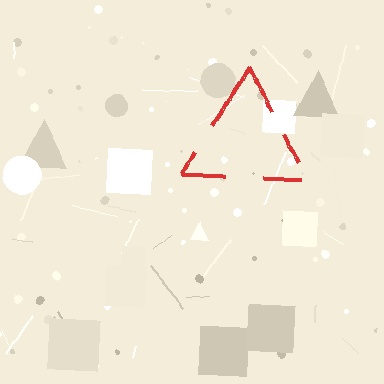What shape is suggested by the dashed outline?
The dashed outline suggests a triangle.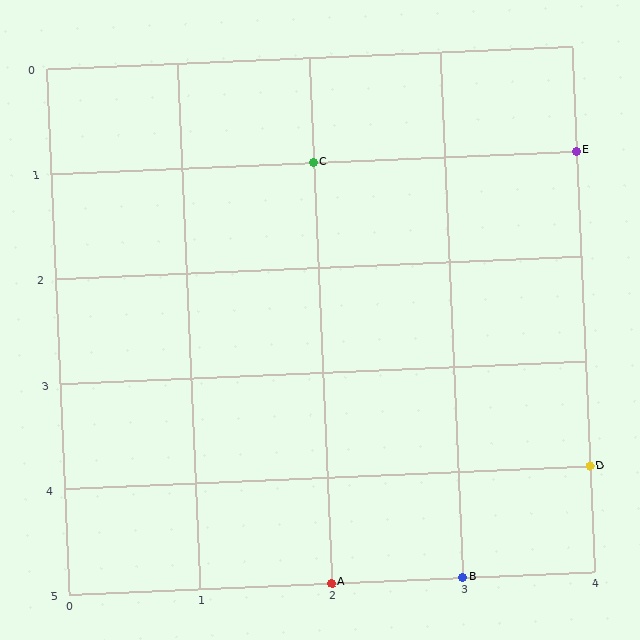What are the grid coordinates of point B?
Point B is at grid coordinates (3, 5).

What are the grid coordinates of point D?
Point D is at grid coordinates (4, 4).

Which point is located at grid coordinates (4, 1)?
Point E is at (4, 1).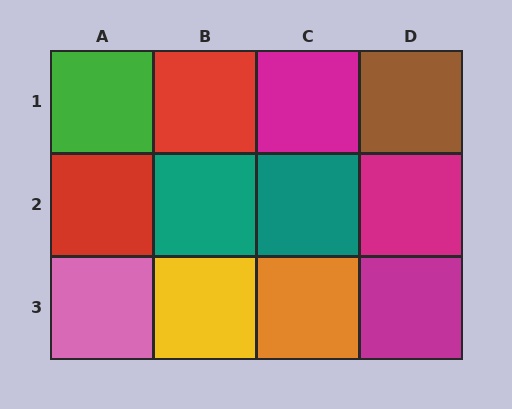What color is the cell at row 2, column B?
Teal.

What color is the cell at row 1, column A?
Green.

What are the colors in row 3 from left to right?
Pink, yellow, orange, magenta.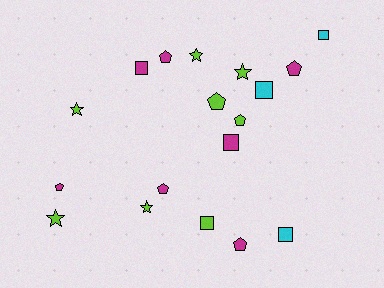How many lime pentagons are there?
There are 2 lime pentagons.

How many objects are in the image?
There are 18 objects.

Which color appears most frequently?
Lime, with 8 objects.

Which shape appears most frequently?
Pentagon, with 7 objects.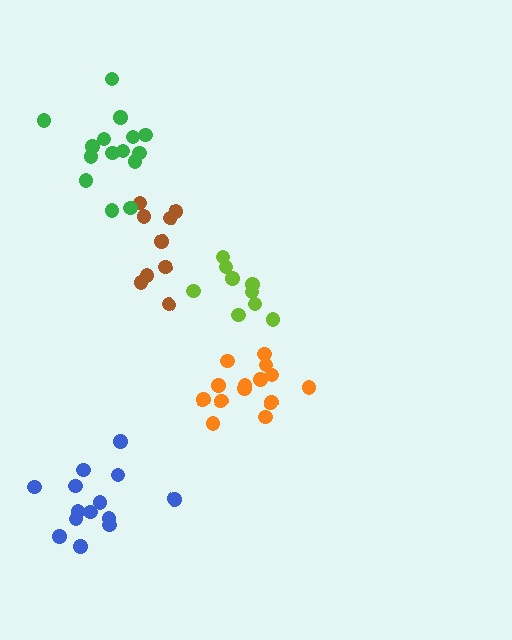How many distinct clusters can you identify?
There are 5 distinct clusters.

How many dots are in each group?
Group 1: 9 dots, Group 2: 14 dots, Group 3: 14 dots, Group 4: 9 dots, Group 5: 15 dots (61 total).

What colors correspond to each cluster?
The clusters are colored: brown, orange, blue, lime, green.